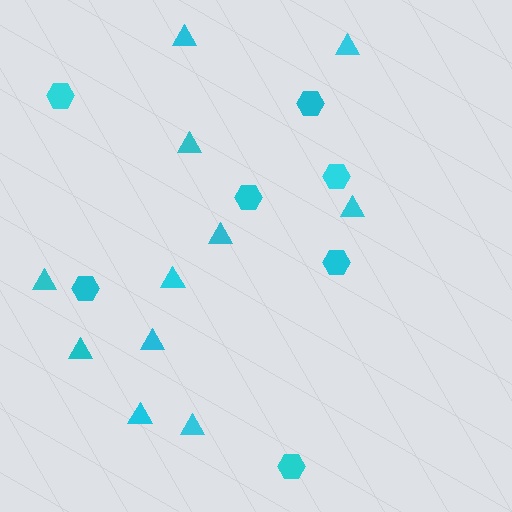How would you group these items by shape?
There are 2 groups: one group of hexagons (7) and one group of triangles (11).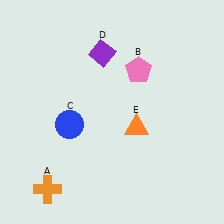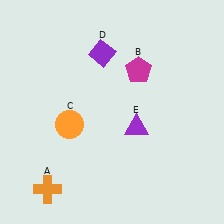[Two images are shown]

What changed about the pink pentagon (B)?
In Image 1, B is pink. In Image 2, it changed to magenta.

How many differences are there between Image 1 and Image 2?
There are 3 differences between the two images.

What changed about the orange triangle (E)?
In Image 1, E is orange. In Image 2, it changed to purple.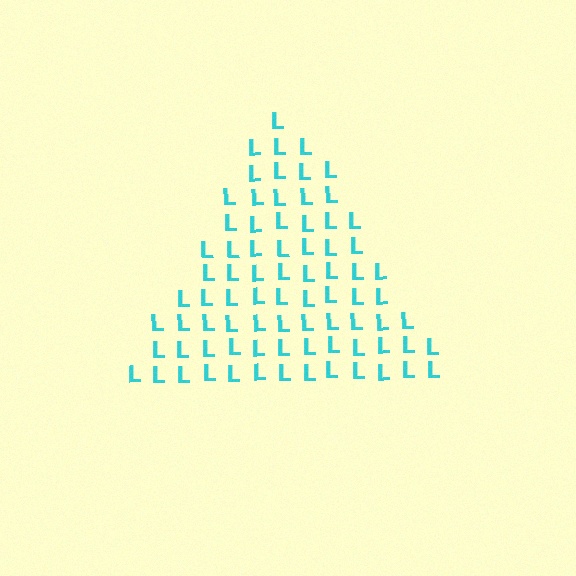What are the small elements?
The small elements are letter L's.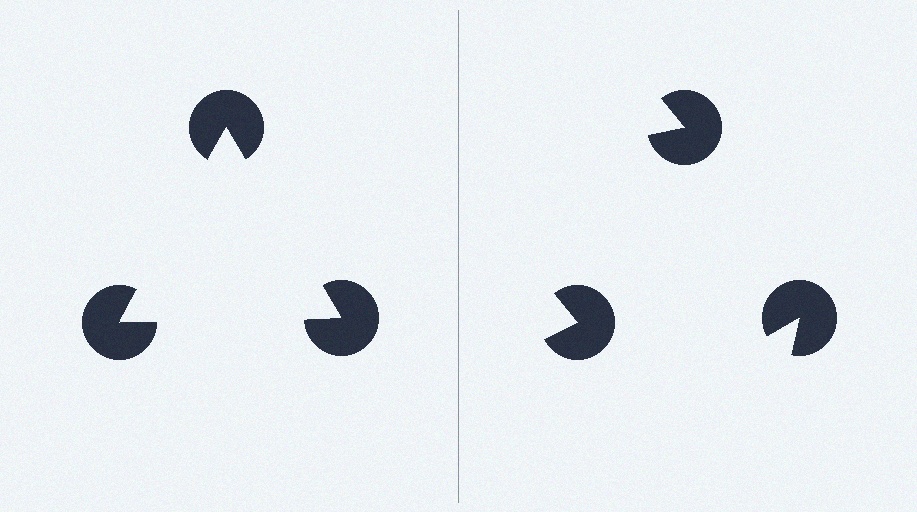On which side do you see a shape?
An illusory triangle appears on the left side. On the right side the wedge cuts are rotated, so no coherent shape forms.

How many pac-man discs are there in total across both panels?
6 — 3 on each side.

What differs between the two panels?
The pac-man discs are positioned identically on both sides; only the wedge orientations differ. On the left they align to a triangle; on the right they are misaligned.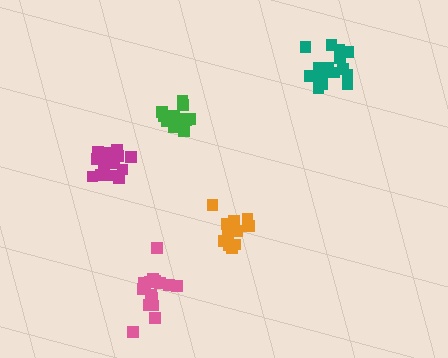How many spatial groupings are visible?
There are 5 spatial groupings.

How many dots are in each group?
Group 1: 14 dots, Group 2: 18 dots, Group 3: 12 dots, Group 4: 15 dots, Group 5: 16 dots (75 total).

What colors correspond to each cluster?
The clusters are colored: green, pink, orange, magenta, teal.